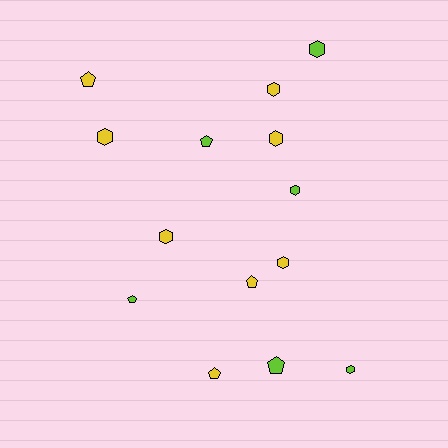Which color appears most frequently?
Yellow, with 8 objects.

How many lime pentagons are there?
There are 3 lime pentagons.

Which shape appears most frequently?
Hexagon, with 8 objects.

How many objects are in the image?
There are 14 objects.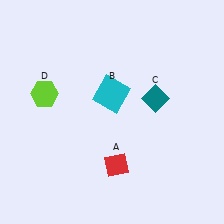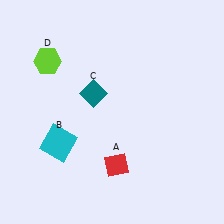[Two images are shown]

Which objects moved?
The objects that moved are: the cyan square (B), the teal diamond (C), the lime hexagon (D).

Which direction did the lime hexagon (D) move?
The lime hexagon (D) moved up.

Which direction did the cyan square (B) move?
The cyan square (B) moved left.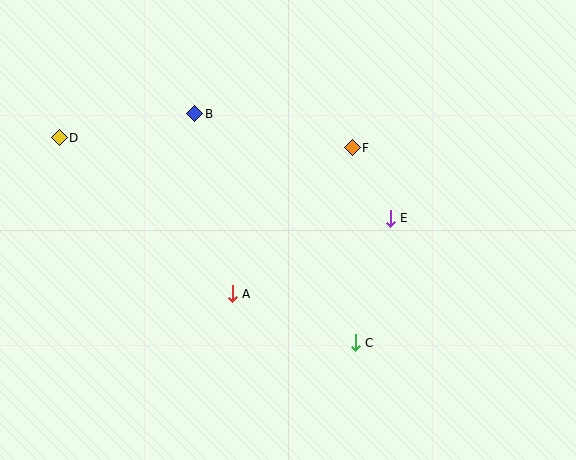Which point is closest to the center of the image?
Point A at (232, 294) is closest to the center.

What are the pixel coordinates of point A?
Point A is at (232, 294).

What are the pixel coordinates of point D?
Point D is at (59, 138).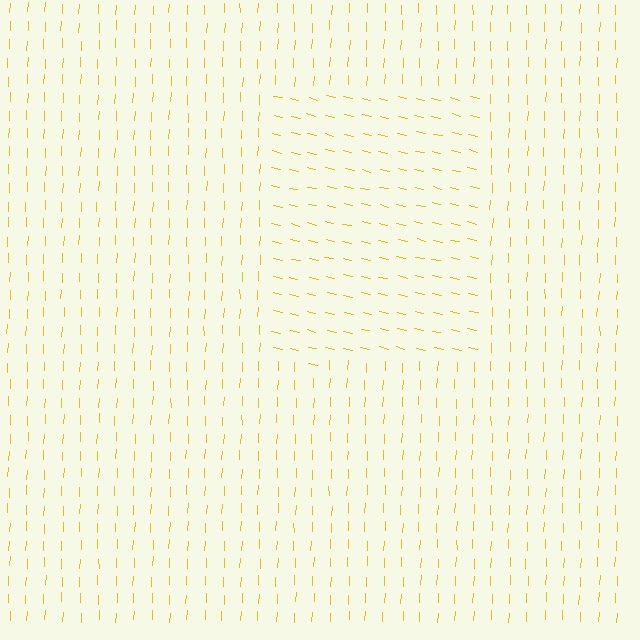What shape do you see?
I see a rectangle.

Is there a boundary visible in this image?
Yes, there is a texture boundary formed by a change in line orientation.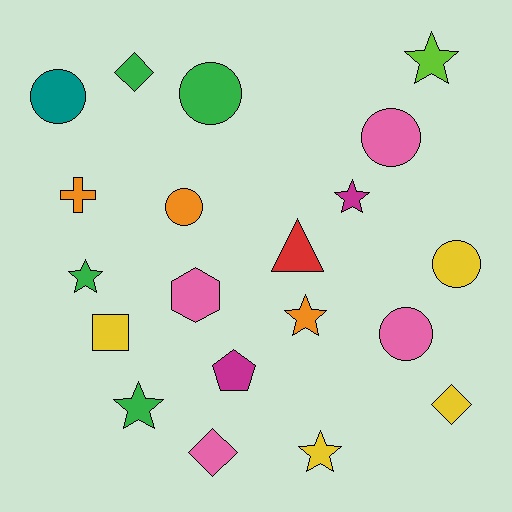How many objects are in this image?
There are 20 objects.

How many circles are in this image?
There are 6 circles.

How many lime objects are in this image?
There is 1 lime object.